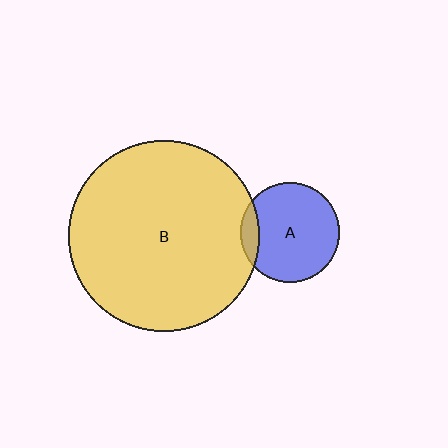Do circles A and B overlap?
Yes.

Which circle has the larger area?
Circle B (yellow).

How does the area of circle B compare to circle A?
Approximately 3.7 times.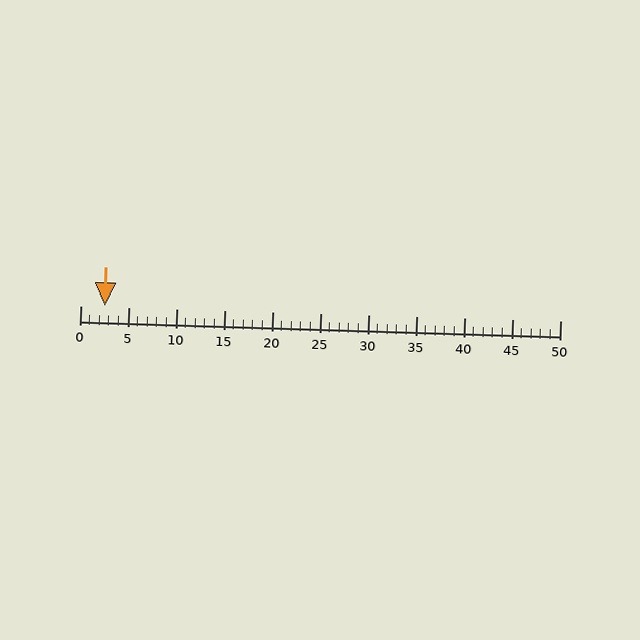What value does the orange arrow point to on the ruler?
The orange arrow points to approximately 3.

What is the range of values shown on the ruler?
The ruler shows values from 0 to 50.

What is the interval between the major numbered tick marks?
The major tick marks are spaced 5 units apart.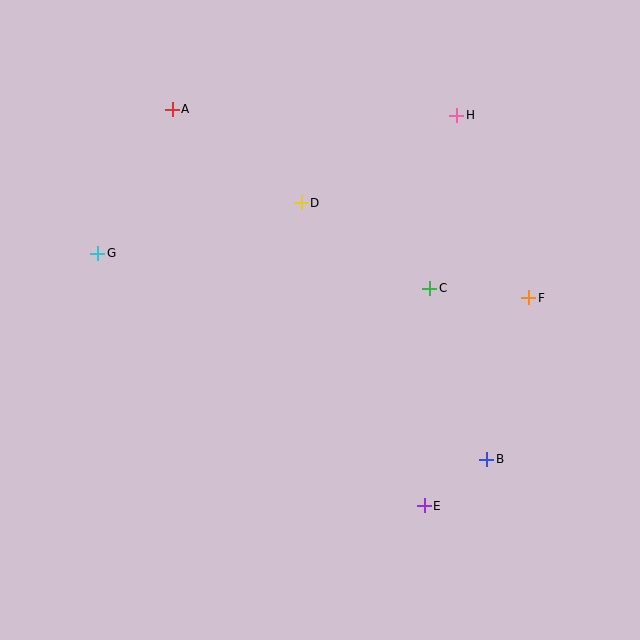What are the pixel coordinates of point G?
Point G is at (98, 253).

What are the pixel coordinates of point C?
Point C is at (430, 288).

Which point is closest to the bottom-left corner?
Point G is closest to the bottom-left corner.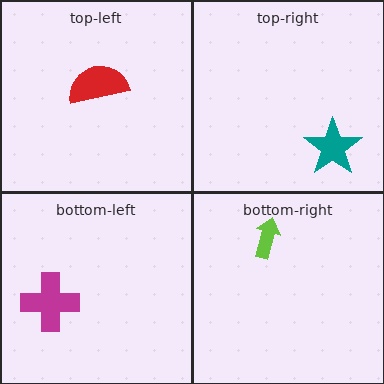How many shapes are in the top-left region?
1.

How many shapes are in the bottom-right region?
1.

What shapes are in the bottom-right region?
The lime arrow.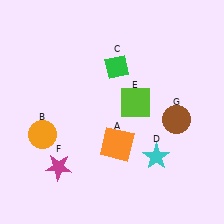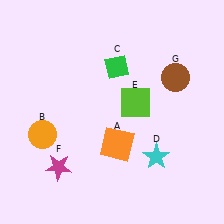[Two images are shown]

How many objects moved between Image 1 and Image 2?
1 object moved between the two images.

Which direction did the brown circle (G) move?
The brown circle (G) moved up.